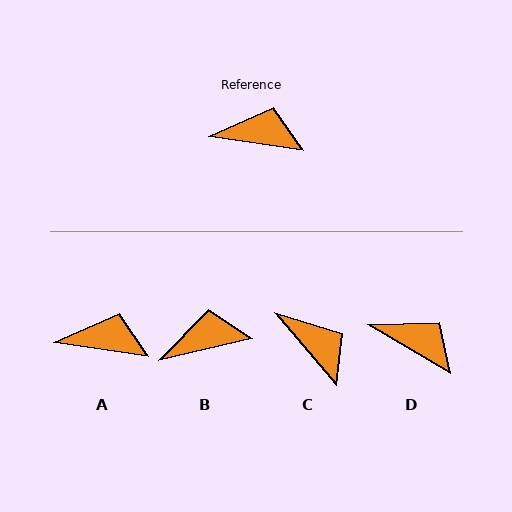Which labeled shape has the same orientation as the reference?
A.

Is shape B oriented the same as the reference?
No, it is off by about 22 degrees.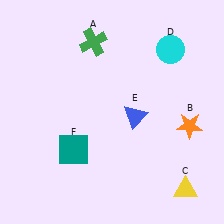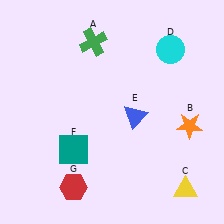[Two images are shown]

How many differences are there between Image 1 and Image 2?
There is 1 difference between the two images.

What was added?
A red hexagon (G) was added in Image 2.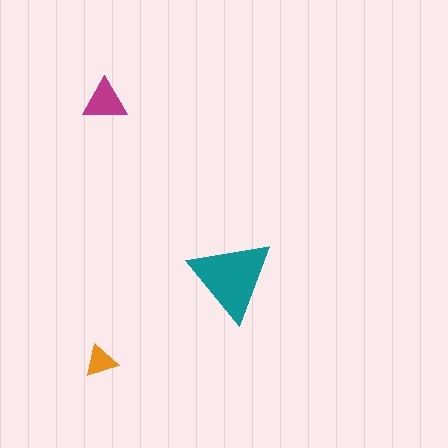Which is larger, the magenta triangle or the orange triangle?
The magenta one.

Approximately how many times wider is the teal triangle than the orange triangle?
About 2.5 times wider.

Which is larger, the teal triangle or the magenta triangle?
The teal one.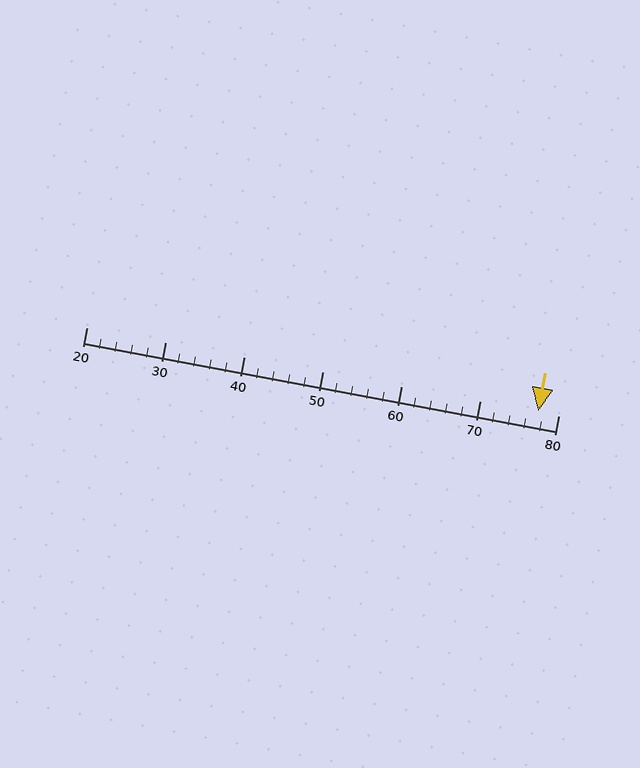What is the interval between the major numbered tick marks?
The major tick marks are spaced 10 units apart.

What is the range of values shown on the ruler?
The ruler shows values from 20 to 80.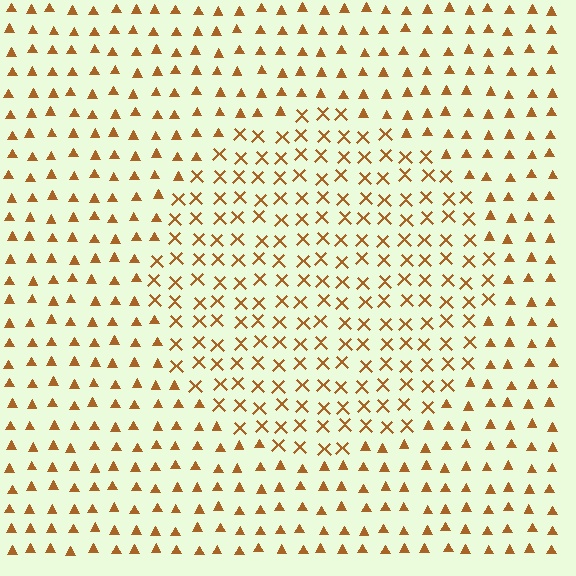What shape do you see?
I see a circle.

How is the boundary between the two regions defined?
The boundary is defined by a change in element shape: X marks inside vs. triangles outside. All elements share the same color and spacing.